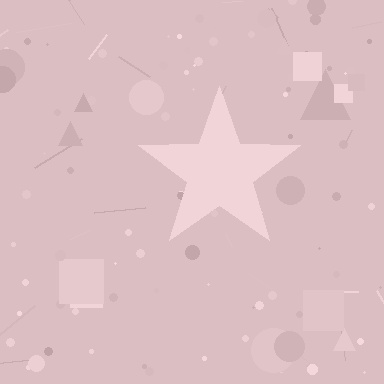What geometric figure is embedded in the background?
A star is embedded in the background.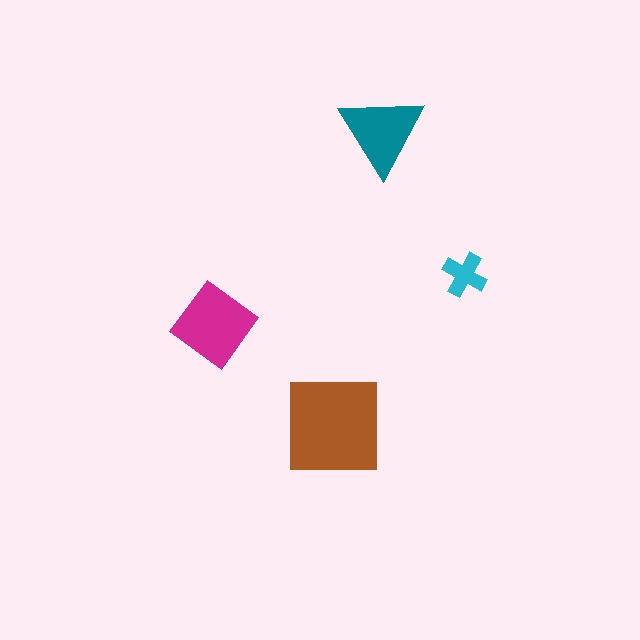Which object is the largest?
The brown square.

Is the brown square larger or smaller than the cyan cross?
Larger.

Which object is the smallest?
The cyan cross.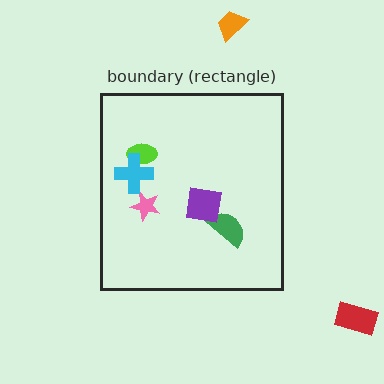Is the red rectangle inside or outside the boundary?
Outside.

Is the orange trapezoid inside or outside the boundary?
Outside.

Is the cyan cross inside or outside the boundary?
Inside.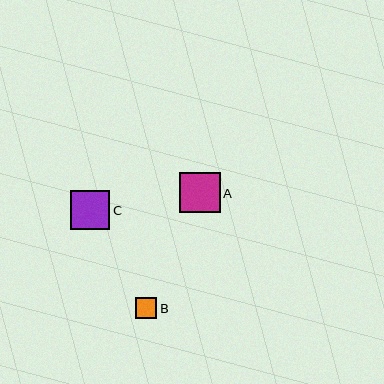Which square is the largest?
Square A is the largest with a size of approximately 41 pixels.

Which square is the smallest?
Square B is the smallest with a size of approximately 21 pixels.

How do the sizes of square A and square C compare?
Square A and square C are approximately the same size.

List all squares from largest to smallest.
From largest to smallest: A, C, B.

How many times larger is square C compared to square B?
Square C is approximately 1.8 times the size of square B.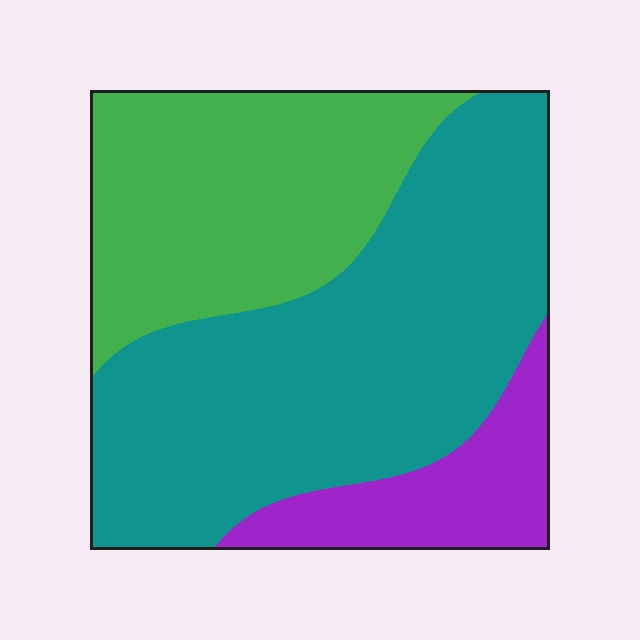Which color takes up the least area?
Purple, at roughly 15%.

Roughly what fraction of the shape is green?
Green takes up between a sixth and a third of the shape.